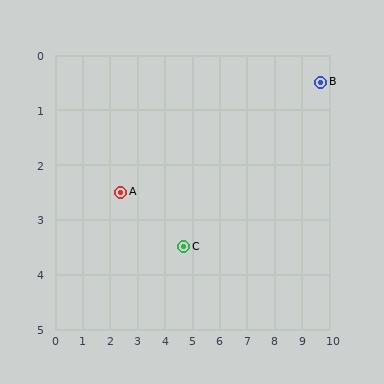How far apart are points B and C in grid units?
Points B and C are about 5.8 grid units apart.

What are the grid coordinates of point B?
Point B is at approximately (9.7, 0.5).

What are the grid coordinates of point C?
Point C is at approximately (4.7, 3.5).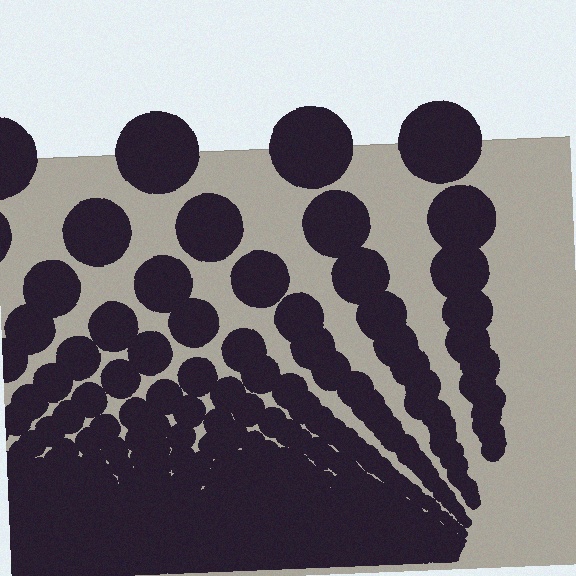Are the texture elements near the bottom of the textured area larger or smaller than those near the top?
Smaller. The gradient is inverted — elements near the bottom are smaller and denser.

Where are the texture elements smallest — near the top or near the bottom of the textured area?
Near the bottom.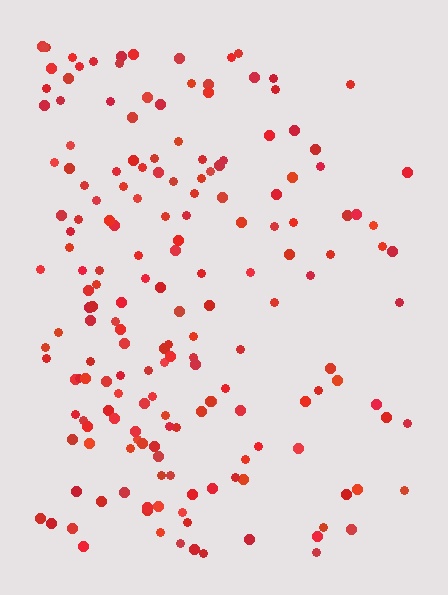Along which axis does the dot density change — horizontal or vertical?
Horizontal.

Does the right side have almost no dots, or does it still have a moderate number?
Still a moderate number, just noticeably fewer than the left.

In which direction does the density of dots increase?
From right to left, with the left side densest.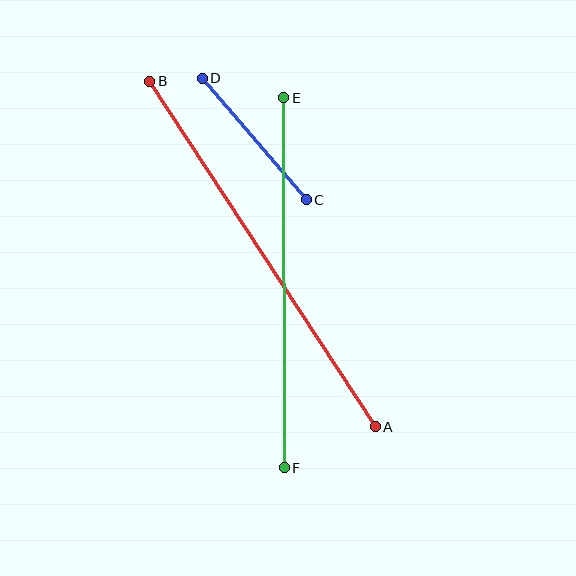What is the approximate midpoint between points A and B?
The midpoint is at approximately (262, 254) pixels.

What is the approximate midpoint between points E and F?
The midpoint is at approximately (284, 283) pixels.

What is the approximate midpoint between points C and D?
The midpoint is at approximately (254, 139) pixels.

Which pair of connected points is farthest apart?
Points A and B are farthest apart.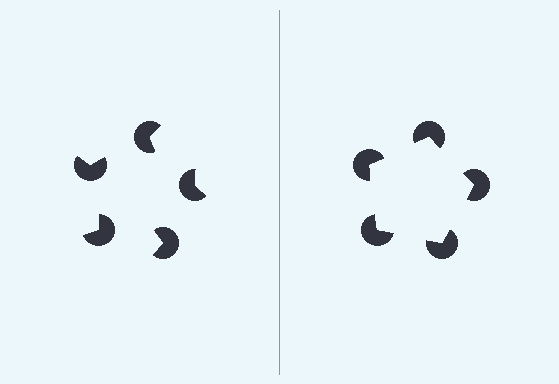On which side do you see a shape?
An illusory pentagon appears on the right side. On the left side the wedge cuts are rotated, so no coherent shape forms.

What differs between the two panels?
The pac-man discs are positioned identically on both sides; only the wedge orientations differ. On the right they align to a pentagon; on the left they are misaligned.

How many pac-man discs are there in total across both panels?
10 — 5 on each side.